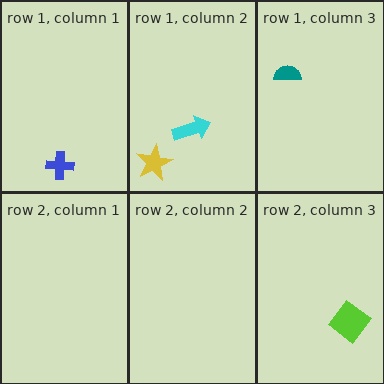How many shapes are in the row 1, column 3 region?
1.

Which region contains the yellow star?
The row 1, column 2 region.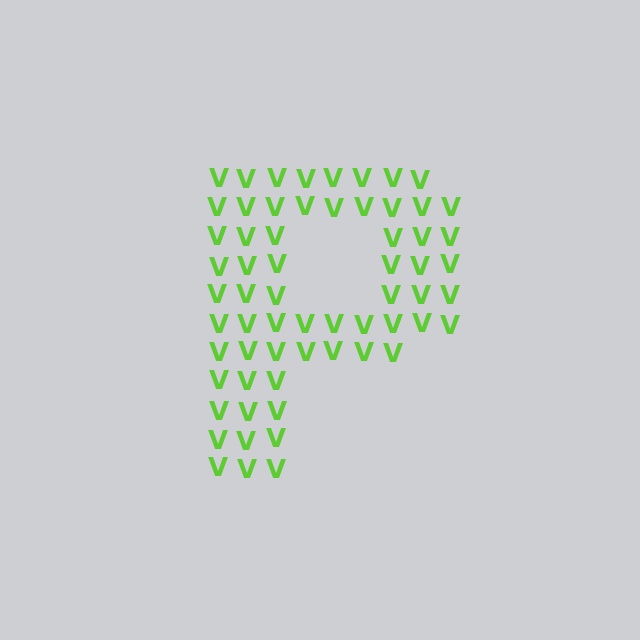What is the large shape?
The large shape is the letter P.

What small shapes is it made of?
It is made of small letter V's.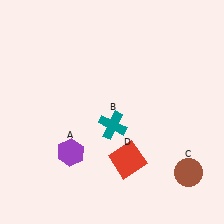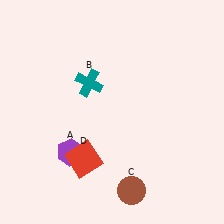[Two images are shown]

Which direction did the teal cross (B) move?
The teal cross (B) moved up.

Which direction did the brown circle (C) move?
The brown circle (C) moved left.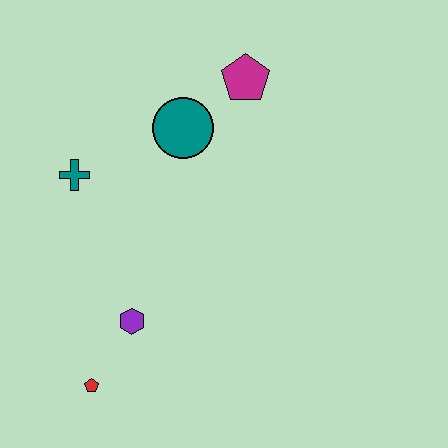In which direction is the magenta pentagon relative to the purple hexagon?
The magenta pentagon is above the purple hexagon.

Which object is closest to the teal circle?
The magenta pentagon is closest to the teal circle.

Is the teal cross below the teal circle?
Yes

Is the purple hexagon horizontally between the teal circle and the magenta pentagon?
No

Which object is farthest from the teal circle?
The red pentagon is farthest from the teal circle.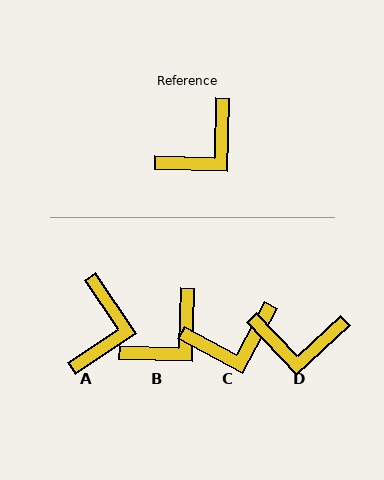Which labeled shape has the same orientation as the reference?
B.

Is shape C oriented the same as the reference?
No, it is off by about 26 degrees.